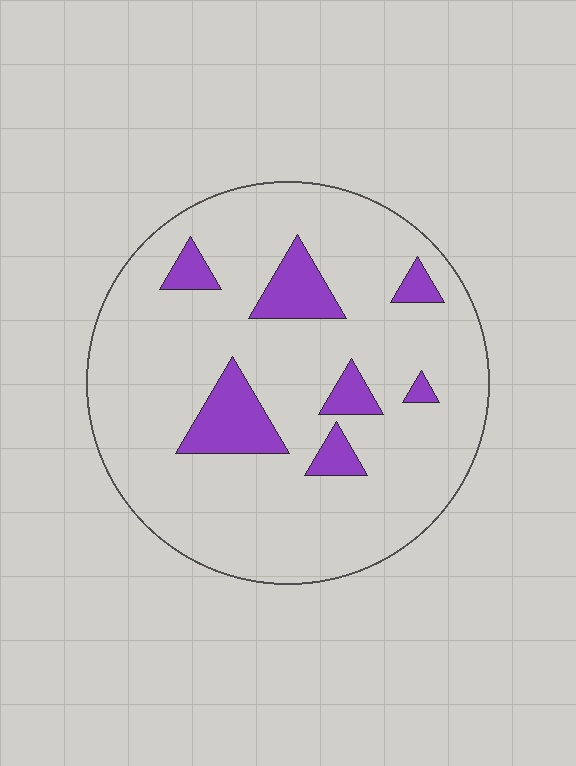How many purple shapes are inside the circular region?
7.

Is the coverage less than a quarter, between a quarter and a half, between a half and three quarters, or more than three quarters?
Less than a quarter.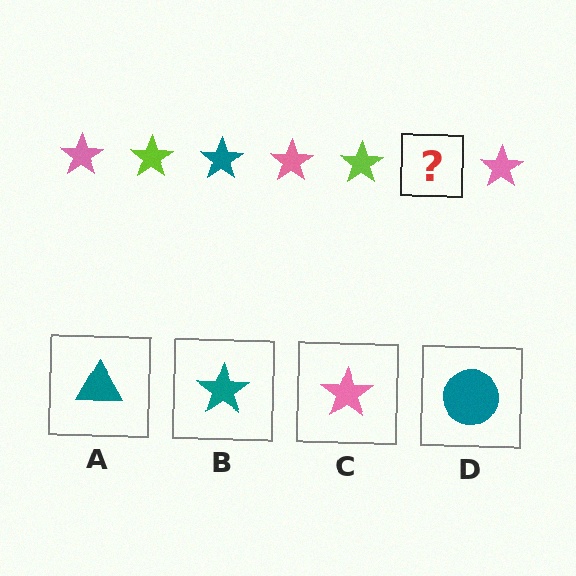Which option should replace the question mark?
Option B.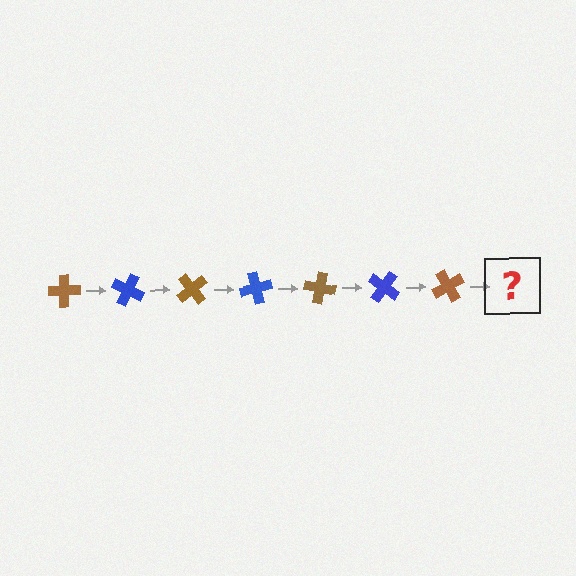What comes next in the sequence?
The next element should be a blue cross, rotated 175 degrees from the start.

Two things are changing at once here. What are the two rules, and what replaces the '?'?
The two rules are that it rotates 25 degrees each step and the color cycles through brown and blue. The '?' should be a blue cross, rotated 175 degrees from the start.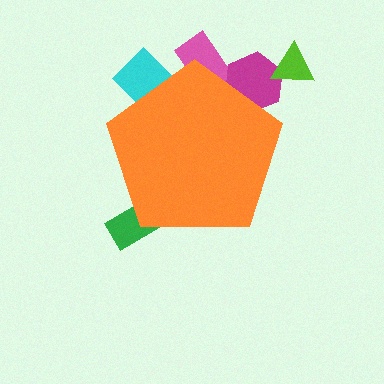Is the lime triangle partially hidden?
No, the lime triangle is fully visible.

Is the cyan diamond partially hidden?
Yes, the cyan diamond is partially hidden behind the orange pentagon.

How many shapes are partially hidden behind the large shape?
4 shapes are partially hidden.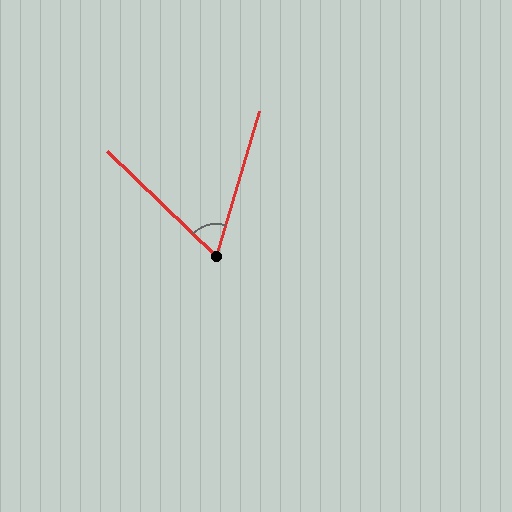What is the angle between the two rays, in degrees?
Approximately 63 degrees.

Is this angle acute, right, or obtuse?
It is acute.